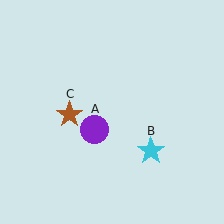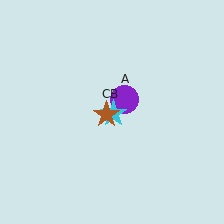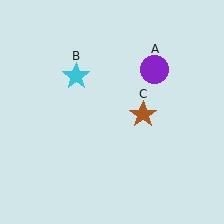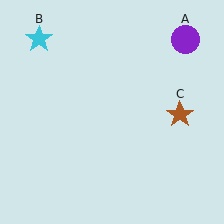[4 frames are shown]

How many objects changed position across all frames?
3 objects changed position: purple circle (object A), cyan star (object B), brown star (object C).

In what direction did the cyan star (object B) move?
The cyan star (object B) moved up and to the left.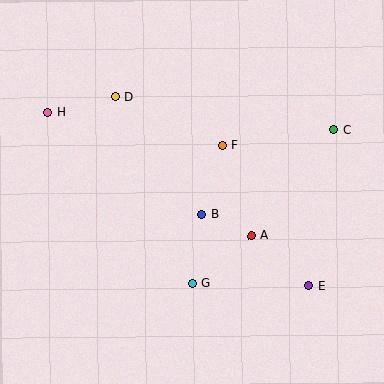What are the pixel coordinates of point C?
Point C is at (334, 130).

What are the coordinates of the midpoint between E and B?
The midpoint between E and B is at (255, 250).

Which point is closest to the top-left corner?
Point H is closest to the top-left corner.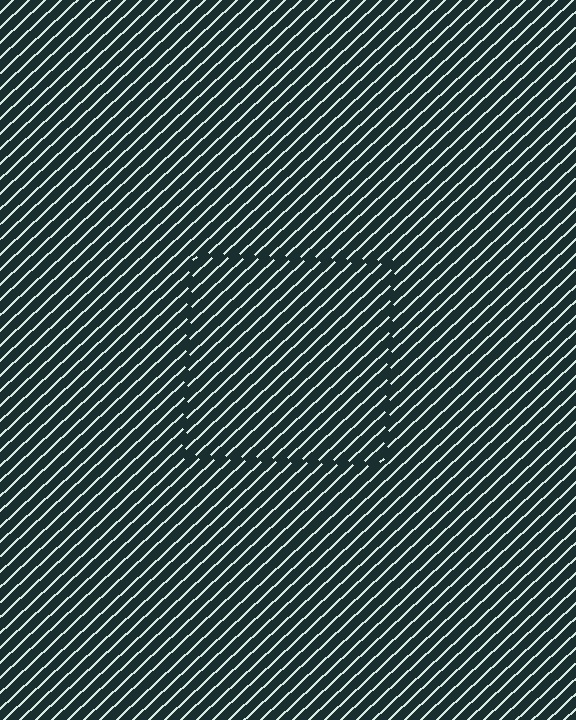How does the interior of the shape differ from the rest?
The interior of the shape contains the same grating, shifted by half a period — the contour is defined by the phase discontinuity where line-ends from the inner and outer gratings abut.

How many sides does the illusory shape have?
4 sides — the line-ends trace a square.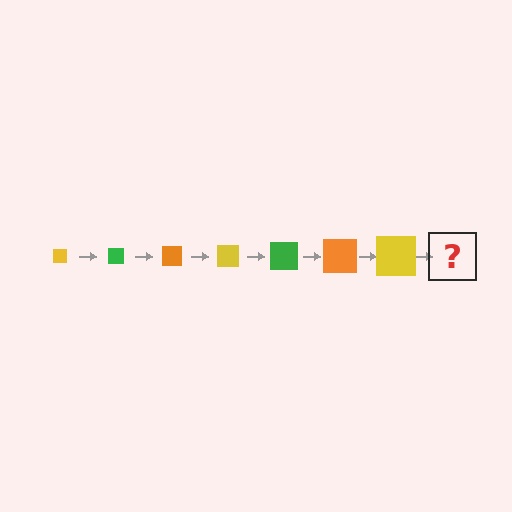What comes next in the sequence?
The next element should be a green square, larger than the previous one.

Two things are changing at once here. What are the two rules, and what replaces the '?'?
The two rules are that the square grows larger each step and the color cycles through yellow, green, and orange. The '?' should be a green square, larger than the previous one.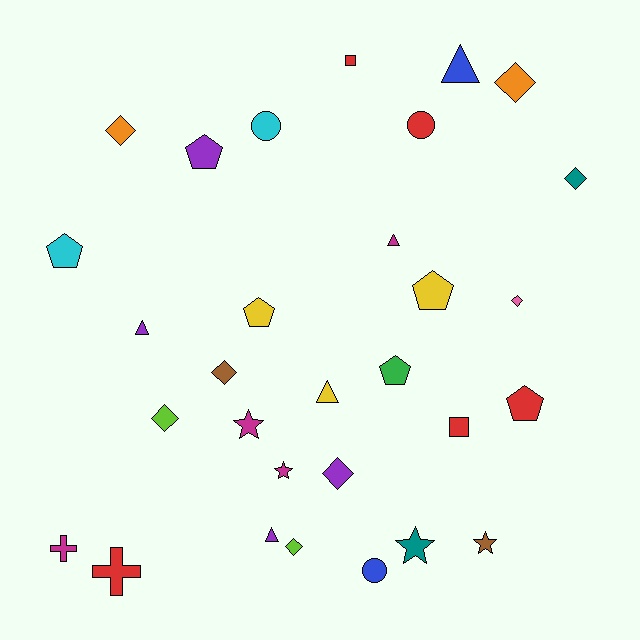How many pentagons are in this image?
There are 6 pentagons.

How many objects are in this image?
There are 30 objects.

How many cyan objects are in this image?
There are 2 cyan objects.